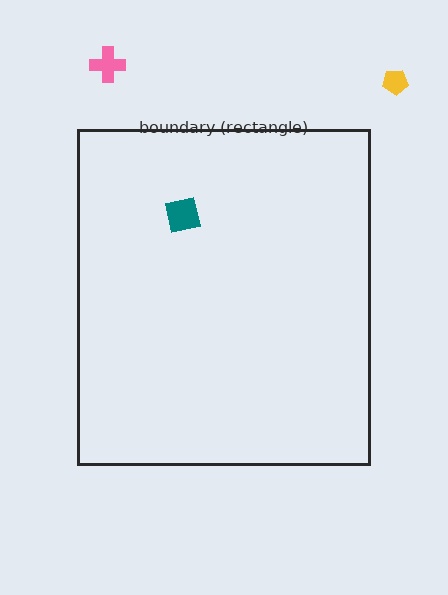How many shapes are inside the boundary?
1 inside, 2 outside.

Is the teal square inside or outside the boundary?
Inside.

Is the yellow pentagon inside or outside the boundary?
Outside.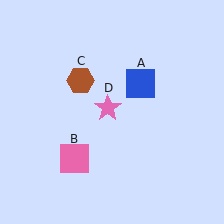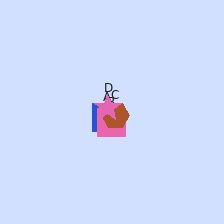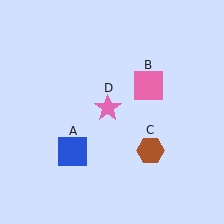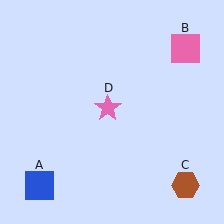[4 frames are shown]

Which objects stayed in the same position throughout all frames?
Pink star (object D) remained stationary.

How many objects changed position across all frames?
3 objects changed position: blue square (object A), pink square (object B), brown hexagon (object C).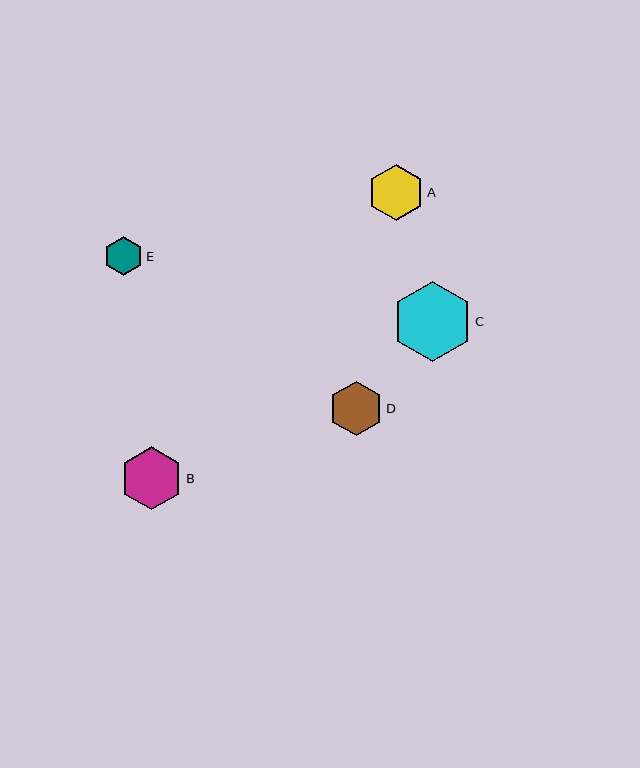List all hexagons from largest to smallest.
From largest to smallest: C, B, A, D, E.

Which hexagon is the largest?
Hexagon C is the largest with a size of approximately 80 pixels.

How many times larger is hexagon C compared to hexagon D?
Hexagon C is approximately 1.5 times the size of hexagon D.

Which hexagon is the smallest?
Hexagon E is the smallest with a size of approximately 39 pixels.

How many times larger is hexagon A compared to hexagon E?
Hexagon A is approximately 1.4 times the size of hexagon E.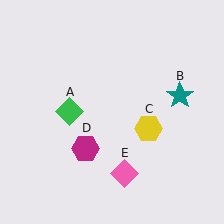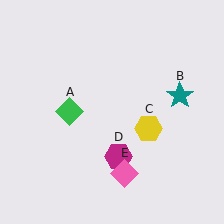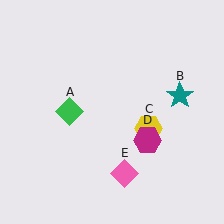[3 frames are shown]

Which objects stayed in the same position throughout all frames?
Green diamond (object A) and teal star (object B) and yellow hexagon (object C) and pink diamond (object E) remained stationary.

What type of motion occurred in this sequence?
The magenta hexagon (object D) rotated counterclockwise around the center of the scene.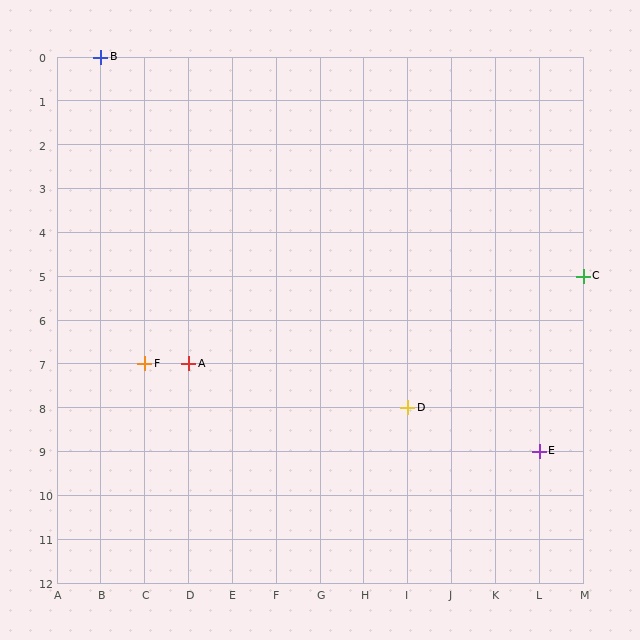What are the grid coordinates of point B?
Point B is at grid coordinates (B, 0).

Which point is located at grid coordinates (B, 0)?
Point B is at (B, 0).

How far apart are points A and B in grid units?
Points A and B are 2 columns and 7 rows apart (about 7.3 grid units diagonally).